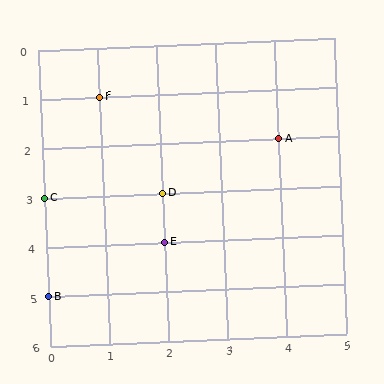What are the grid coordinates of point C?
Point C is at grid coordinates (0, 3).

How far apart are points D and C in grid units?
Points D and C are 2 columns apart.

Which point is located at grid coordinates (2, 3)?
Point D is at (2, 3).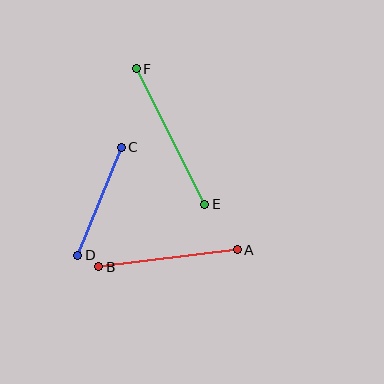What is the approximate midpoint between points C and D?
The midpoint is at approximately (100, 201) pixels.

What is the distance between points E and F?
The distance is approximately 152 pixels.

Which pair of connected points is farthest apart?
Points E and F are farthest apart.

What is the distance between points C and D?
The distance is approximately 116 pixels.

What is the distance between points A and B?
The distance is approximately 139 pixels.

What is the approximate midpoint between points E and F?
The midpoint is at approximately (170, 137) pixels.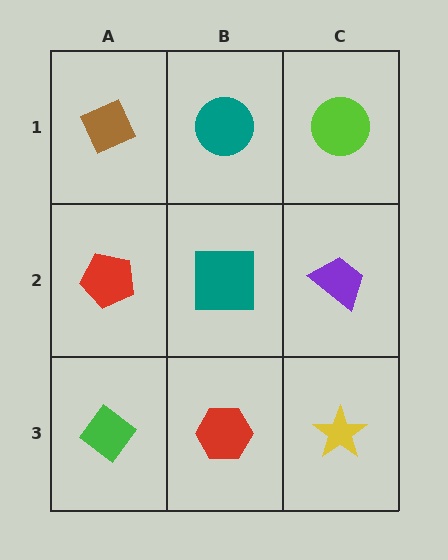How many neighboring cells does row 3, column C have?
2.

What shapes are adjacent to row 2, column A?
A brown diamond (row 1, column A), a green diamond (row 3, column A), a teal square (row 2, column B).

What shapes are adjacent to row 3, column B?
A teal square (row 2, column B), a green diamond (row 3, column A), a yellow star (row 3, column C).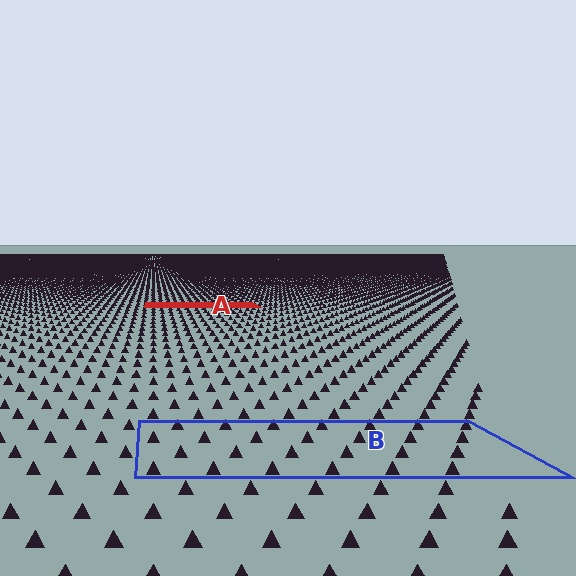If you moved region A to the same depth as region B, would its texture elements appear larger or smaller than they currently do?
They would appear larger. At a closer depth, the same texture elements are projected at a bigger on-screen size.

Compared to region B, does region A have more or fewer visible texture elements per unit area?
Region A has more texture elements per unit area — they are packed more densely because it is farther away.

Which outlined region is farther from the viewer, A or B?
Region A is farther from the viewer — the texture elements inside it appear smaller and more densely packed.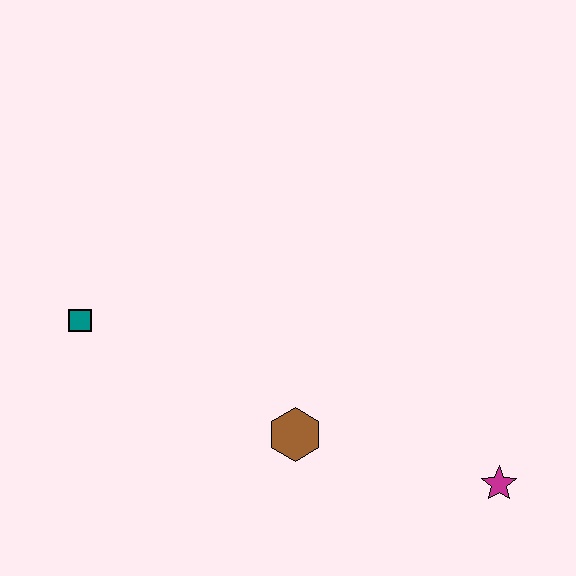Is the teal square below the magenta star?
No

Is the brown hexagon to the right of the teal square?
Yes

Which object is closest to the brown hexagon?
The magenta star is closest to the brown hexagon.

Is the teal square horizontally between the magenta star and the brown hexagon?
No